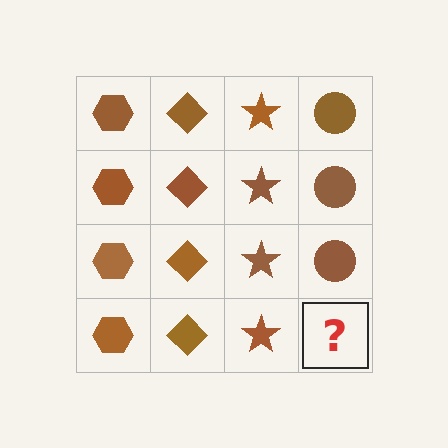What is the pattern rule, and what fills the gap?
The rule is that each column has a consistent shape. The gap should be filled with a brown circle.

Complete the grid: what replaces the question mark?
The question mark should be replaced with a brown circle.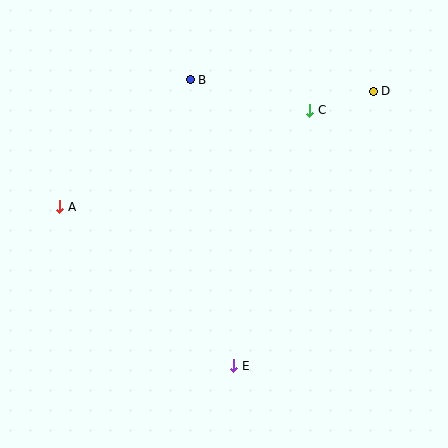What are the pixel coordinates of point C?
Point C is at (310, 110).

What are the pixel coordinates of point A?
Point A is at (60, 207).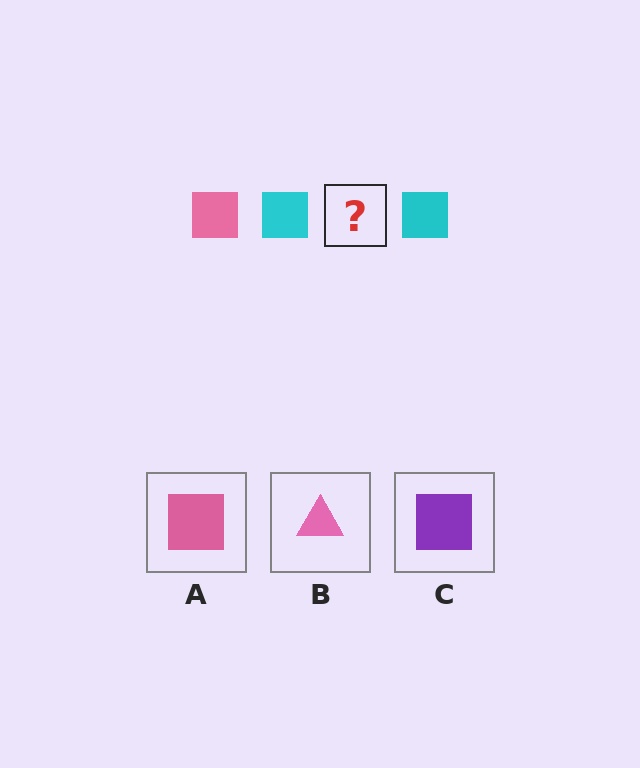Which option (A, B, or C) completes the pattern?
A.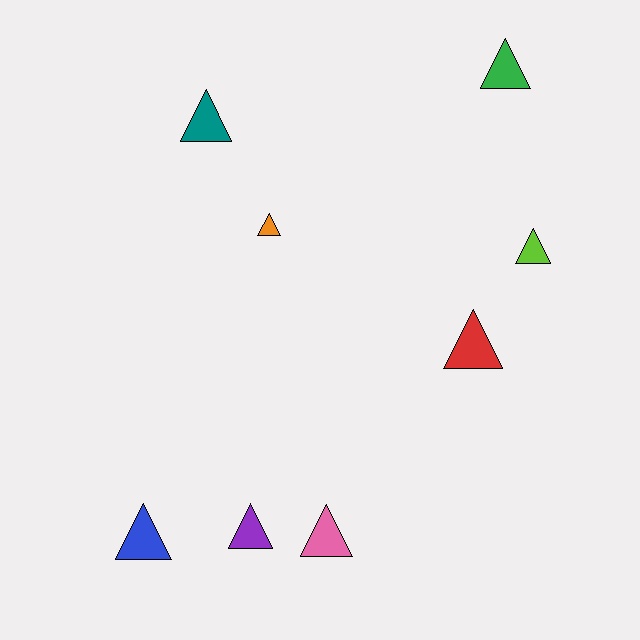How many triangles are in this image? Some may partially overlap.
There are 8 triangles.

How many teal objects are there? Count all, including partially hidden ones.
There is 1 teal object.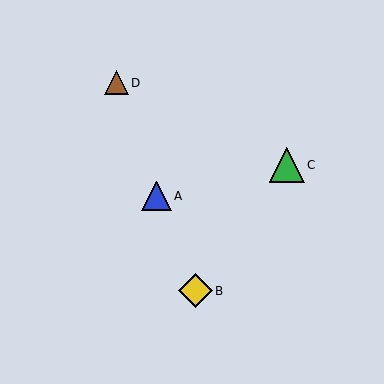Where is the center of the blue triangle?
The center of the blue triangle is at (156, 196).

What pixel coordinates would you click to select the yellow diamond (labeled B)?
Click at (195, 291) to select the yellow diamond B.